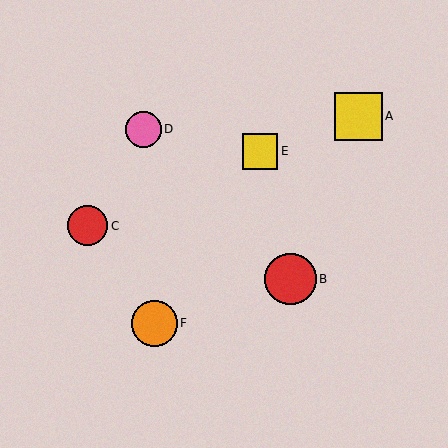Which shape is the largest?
The red circle (labeled B) is the largest.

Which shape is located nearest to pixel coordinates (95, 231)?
The red circle (labeled C) at (88, 226) is nearest to that location.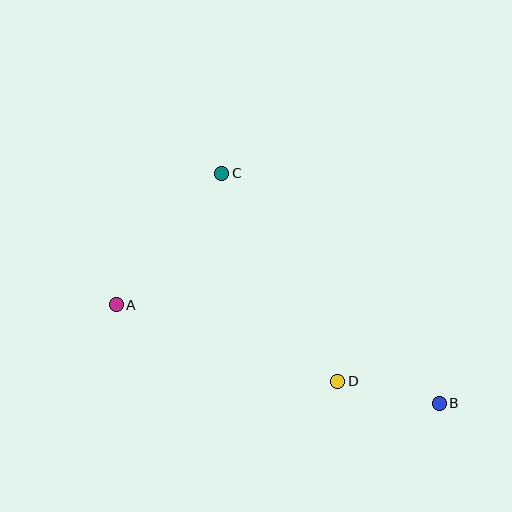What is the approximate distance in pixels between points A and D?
The distance between A and D is approximately 234 pixels.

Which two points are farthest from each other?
Points A and B are farthest from each other.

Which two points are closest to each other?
Points B and D are closest to each other.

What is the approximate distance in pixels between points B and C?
The distance between B and C is approximately 317 pixels.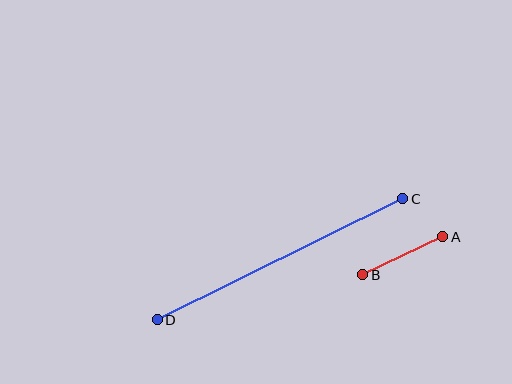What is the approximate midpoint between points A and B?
The midpoint is at approximately (403, 256) pixels.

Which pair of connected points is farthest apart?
Points C and D are farthest apart.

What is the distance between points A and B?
The distance is approximately 89 pixels.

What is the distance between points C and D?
The distance is approximately 274 pixels.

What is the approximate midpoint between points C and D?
The midpoint is at approximately (280, 259) pixels.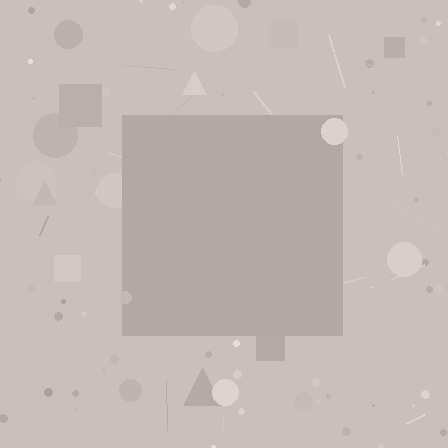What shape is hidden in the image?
A square is hidden in the image.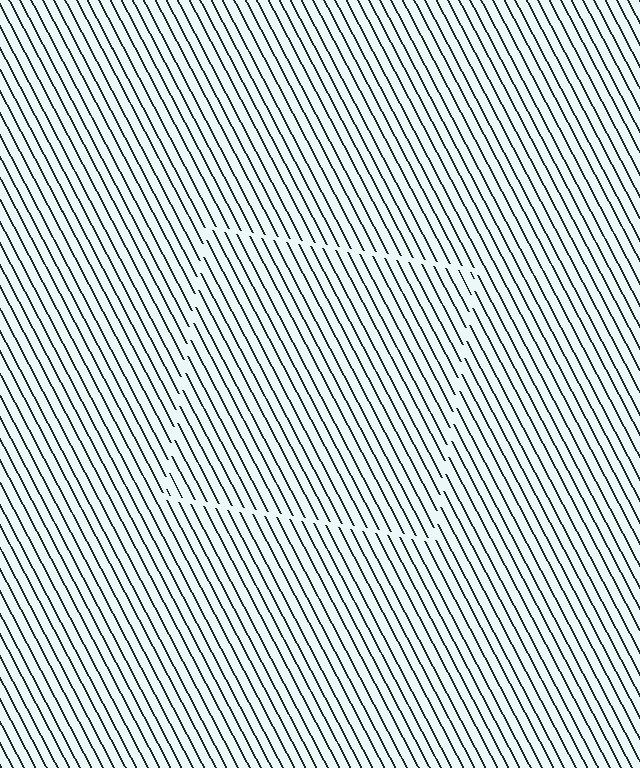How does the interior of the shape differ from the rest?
The interior of the shape contains the same grating, shifted by half a period — the contour is defined by the phase discontinuity where line-ends from the inner and outer gratings abut.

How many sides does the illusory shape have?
4 sides — the line-ends trace a square.